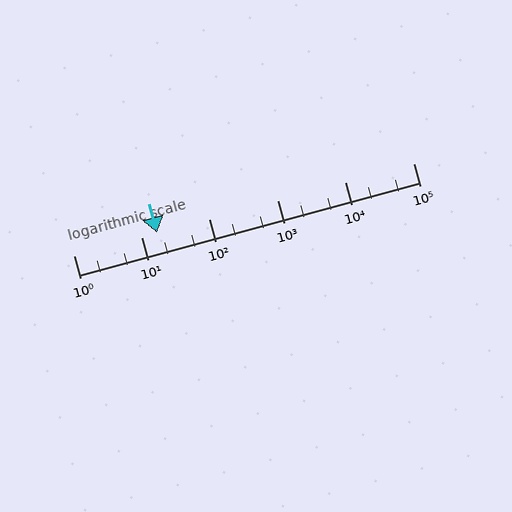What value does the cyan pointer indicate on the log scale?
The pointer indicates approximately 17.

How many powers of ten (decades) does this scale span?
The scale spans 5 decades, from 1 to 100000.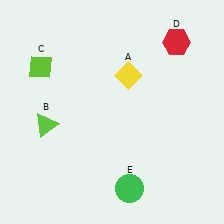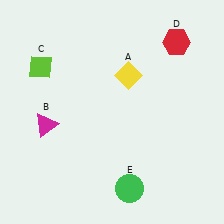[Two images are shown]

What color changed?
The triangle (B) changed from lime in Image 1 to magenta in Image 2.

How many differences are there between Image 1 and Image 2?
There is 1 difference between the two images.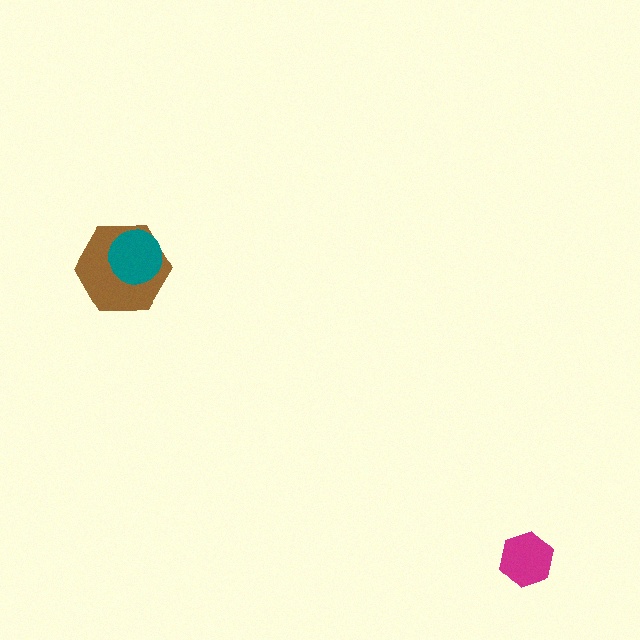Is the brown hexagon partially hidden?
Yes, it is partially covered by another shape.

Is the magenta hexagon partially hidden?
No, no other shape covers it.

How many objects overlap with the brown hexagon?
1 object overlaps with the brown hexagon.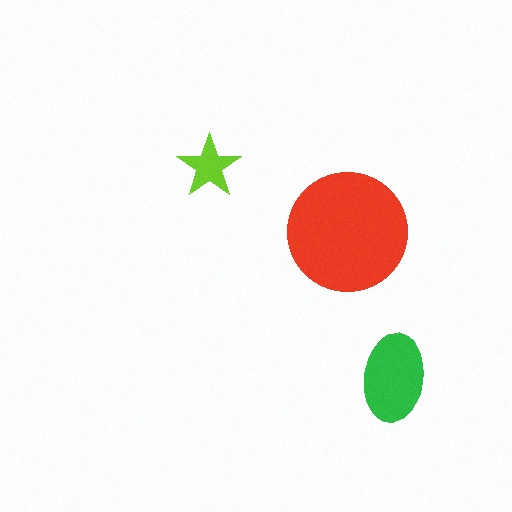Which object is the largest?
The red circle.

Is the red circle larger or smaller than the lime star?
Larger.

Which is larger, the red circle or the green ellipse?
The red circle.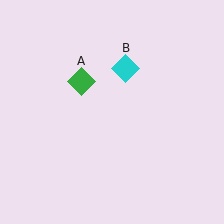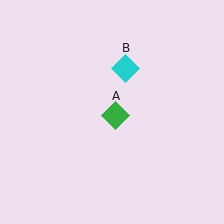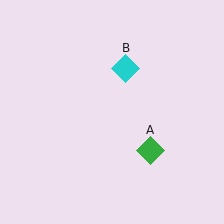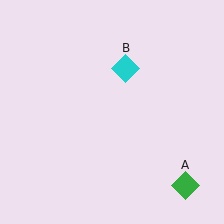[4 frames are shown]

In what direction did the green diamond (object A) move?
The green diamond (object A) moved down and to the right.